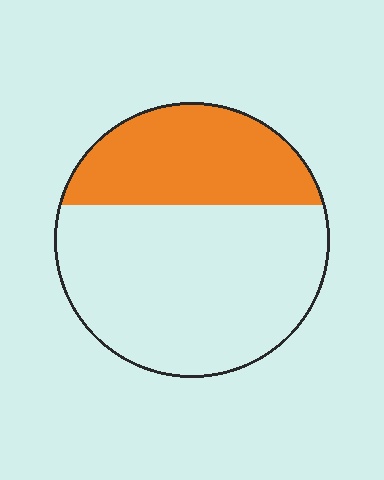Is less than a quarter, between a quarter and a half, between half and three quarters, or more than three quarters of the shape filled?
Between a quarter and a half.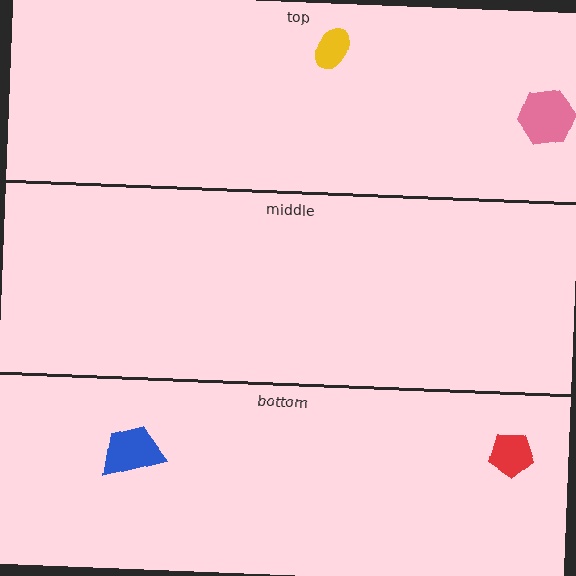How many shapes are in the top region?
2.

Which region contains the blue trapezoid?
The bottom region.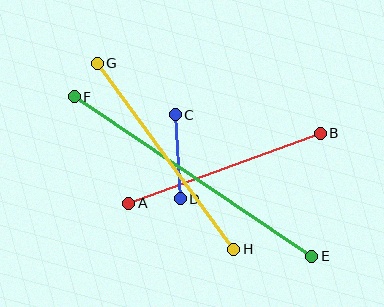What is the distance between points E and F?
The distance is approximately 286 pixels.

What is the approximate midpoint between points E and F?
The midpoint is at approximately (193, 176) pixels.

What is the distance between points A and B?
The distance is approximately 204 pixels.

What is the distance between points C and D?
The distance is approximately 84 pixels.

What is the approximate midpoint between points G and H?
The midpoint is at approximately (166, 156) pixels.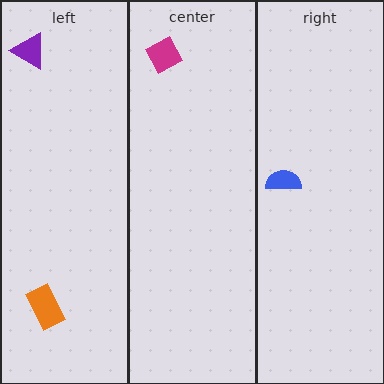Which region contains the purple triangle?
The left region.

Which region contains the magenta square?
The center region.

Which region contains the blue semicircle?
The right region.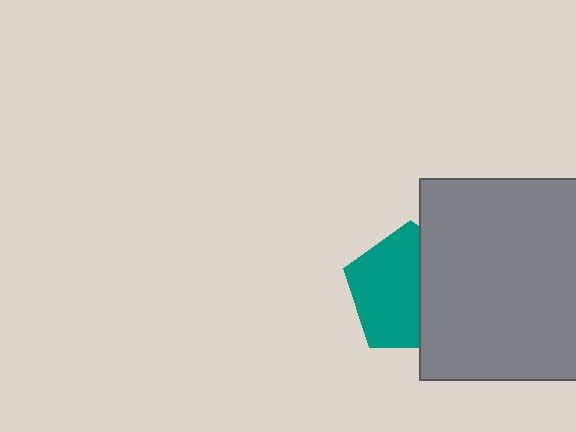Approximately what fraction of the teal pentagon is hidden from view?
Roughly 41% of the teal pentagon is hidden behind the gray rectangle.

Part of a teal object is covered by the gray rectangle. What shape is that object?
It is a pentagon.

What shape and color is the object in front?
The object in front is a gray rectangle.